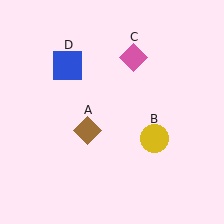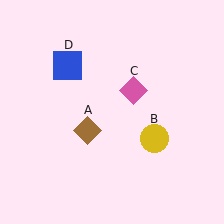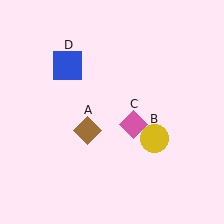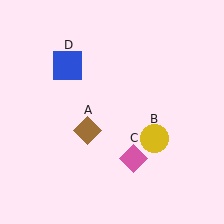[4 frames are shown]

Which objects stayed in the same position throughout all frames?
Brown diamond (object A) and yellow circle (object B) and blue square (object D) remained stationary.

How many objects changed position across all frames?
1 object changed position: pink diamond (object C).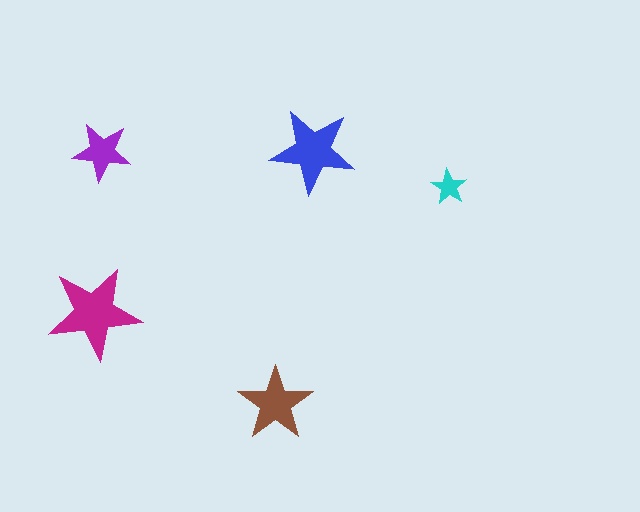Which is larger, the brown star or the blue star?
The blue one.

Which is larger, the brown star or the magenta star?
The magenta one.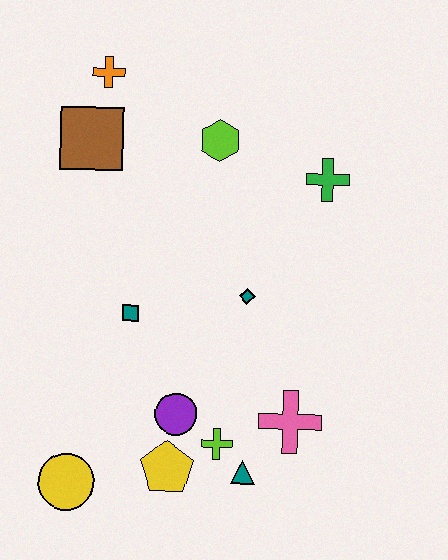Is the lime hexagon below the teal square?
No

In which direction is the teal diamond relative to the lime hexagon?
The teal diamond is below the lime hexagon.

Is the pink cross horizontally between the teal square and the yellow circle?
No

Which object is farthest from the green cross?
The yellow circle is farthest from the green cross.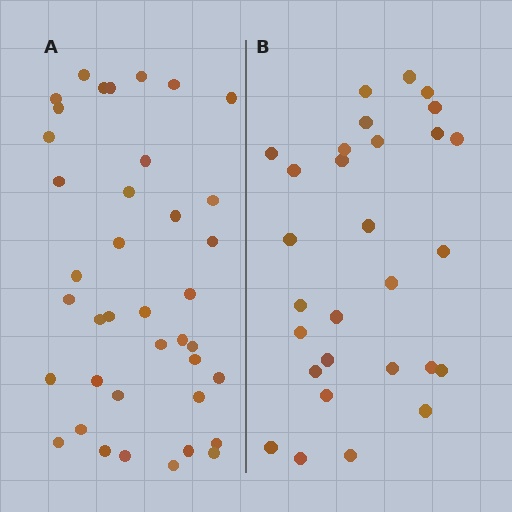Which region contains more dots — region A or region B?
Region A (the left region) has more dots.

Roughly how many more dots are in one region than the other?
Region A has roughly 10 or so more dots than region B.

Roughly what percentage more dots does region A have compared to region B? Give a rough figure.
About 35% more.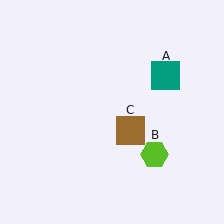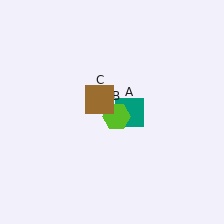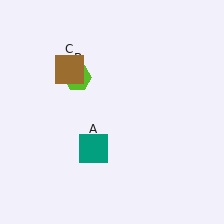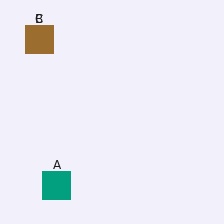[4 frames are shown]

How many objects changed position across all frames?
3 objects changed position: teal square (object A), lime hexagon (object B), brown square (object C).